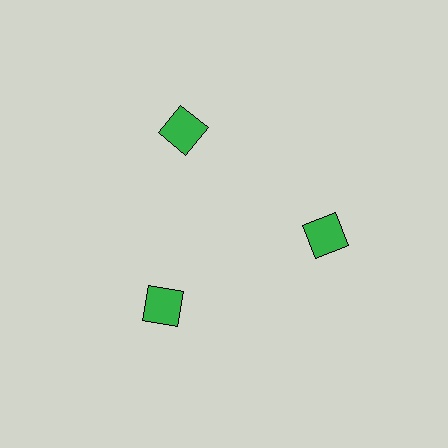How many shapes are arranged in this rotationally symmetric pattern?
There are 3 shapes, arranged in 3 groups of 1.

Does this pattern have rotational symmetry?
Yes, this pattern has 3-fold rotational symmetry. It looks the same after rotating 120 degrees around the center.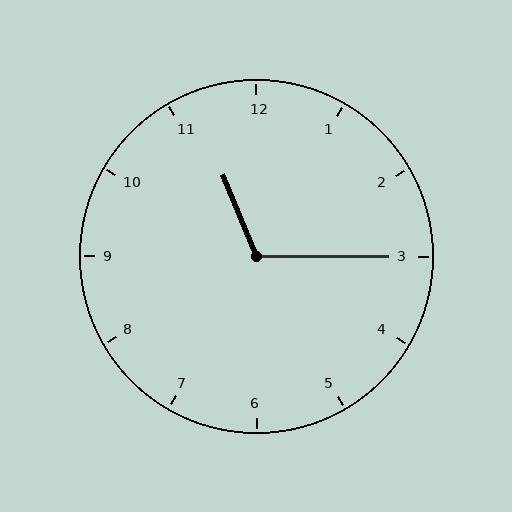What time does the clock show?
11:15.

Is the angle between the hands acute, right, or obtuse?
It is obtuse.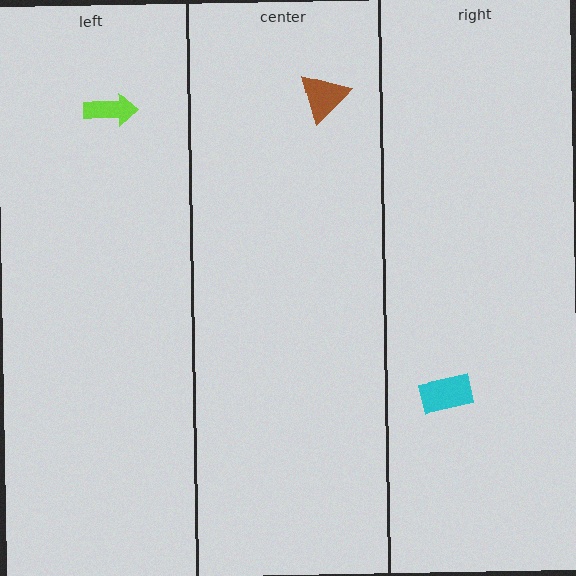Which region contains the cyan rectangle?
The right region.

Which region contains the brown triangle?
The center region.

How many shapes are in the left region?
1.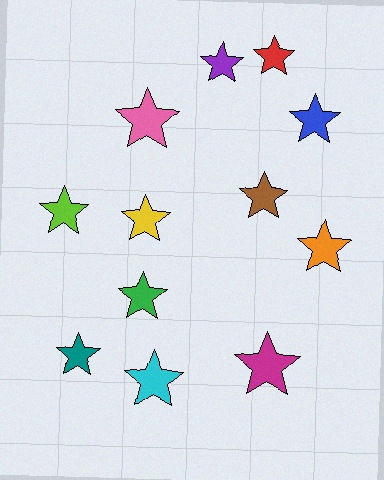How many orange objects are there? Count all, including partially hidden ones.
There is 1 orange object.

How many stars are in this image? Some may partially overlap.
There are 12 stars.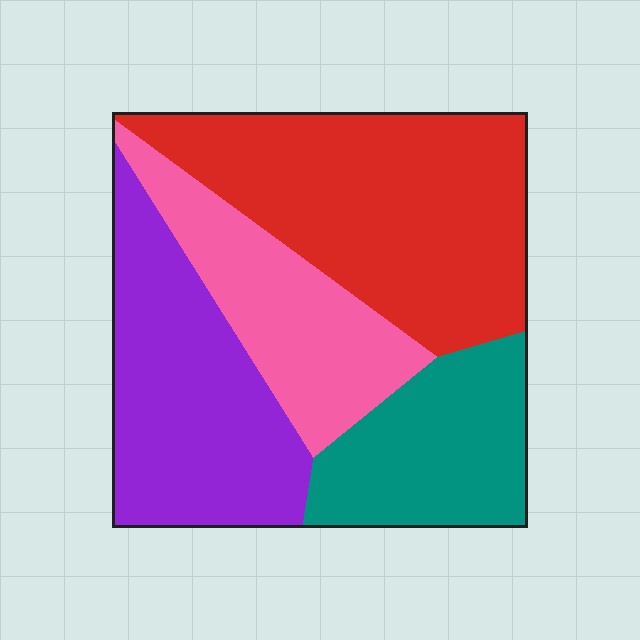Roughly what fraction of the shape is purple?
Purple covers about 25% of the shape.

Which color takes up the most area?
Red, at roughly 35%.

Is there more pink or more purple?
Purple.